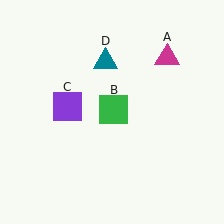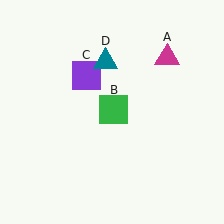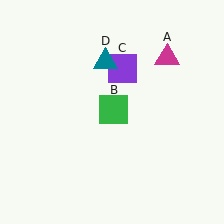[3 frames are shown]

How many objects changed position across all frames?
1 object changed position: purple square (object C).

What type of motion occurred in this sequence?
The purple square (object C) rotated clockwise around the center of the scene.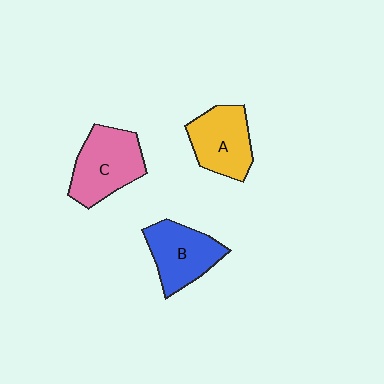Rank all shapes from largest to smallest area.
From largest to smallest: C (pink), B (blue), A (yellow).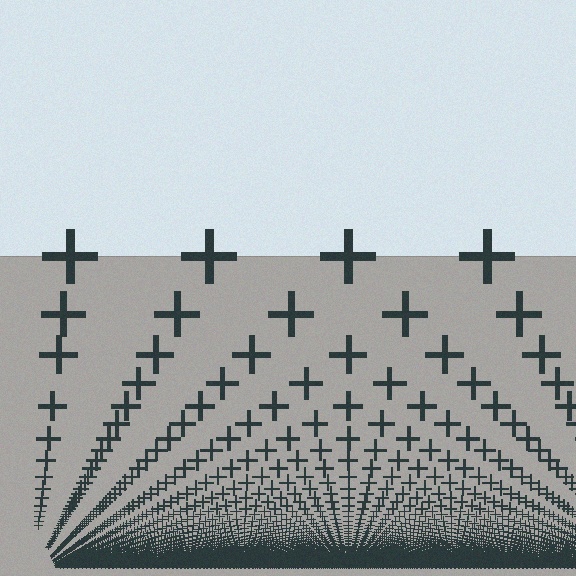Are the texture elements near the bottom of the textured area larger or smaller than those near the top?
Smaller. The gradient is inverted — elements near the bottom are smaller and denser.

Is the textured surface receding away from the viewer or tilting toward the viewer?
The surface appears to tilt toward the viewer. Texture elements get larger and sparser toward the top.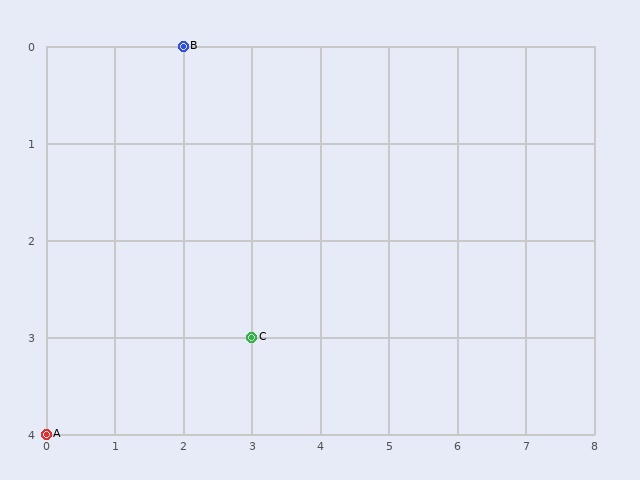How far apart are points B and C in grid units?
Points B and C are 1 column and 3 rows apart (about 3.2 grid units diagonally).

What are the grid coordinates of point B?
Point B is at grid coordinates (2, 0).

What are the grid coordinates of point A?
Point A is at grid coordinates (0, 4).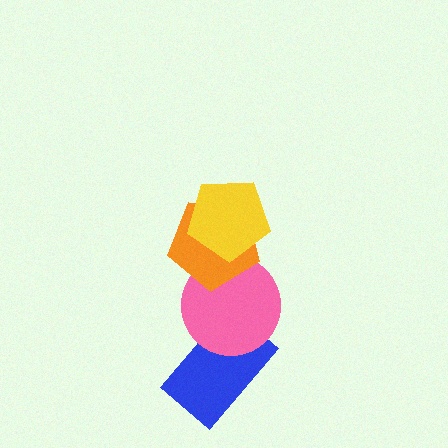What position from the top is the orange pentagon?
The orange pentagon is 2nd from the top.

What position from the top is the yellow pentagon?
The yellow pentagon is 1st from the top.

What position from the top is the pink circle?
The pink circle is 3rd from the top.